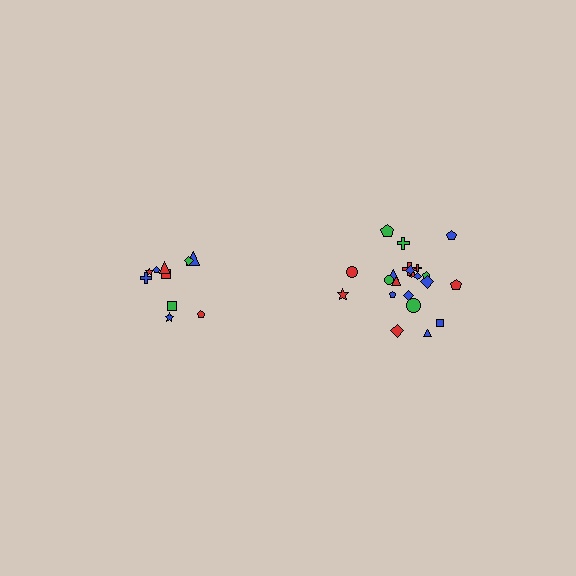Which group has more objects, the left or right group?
The right group.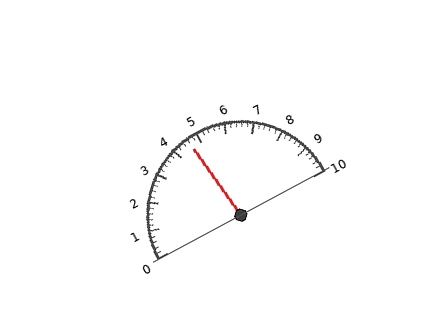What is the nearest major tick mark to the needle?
The nearest major tick mark is 5.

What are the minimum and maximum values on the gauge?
The gauge ranges from 0 to 10.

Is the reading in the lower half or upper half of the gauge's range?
The reading is in the lower half of the range (0 to 10).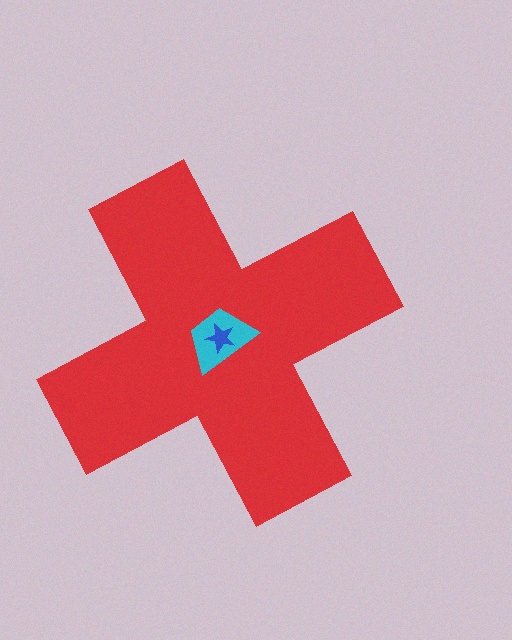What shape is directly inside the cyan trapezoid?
The blue star.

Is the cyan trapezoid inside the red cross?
Yes.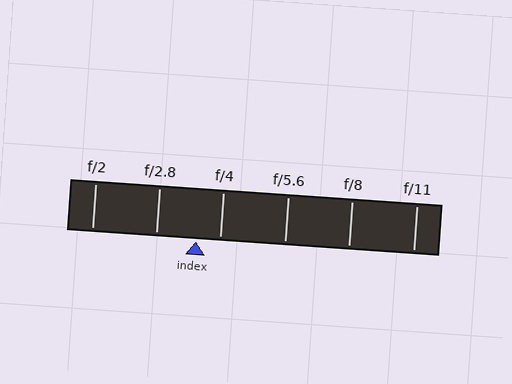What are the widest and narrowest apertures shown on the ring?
The widest aperture shown is f/2 and the narrowest is f/11.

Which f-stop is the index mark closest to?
The index mark is closest to f/4.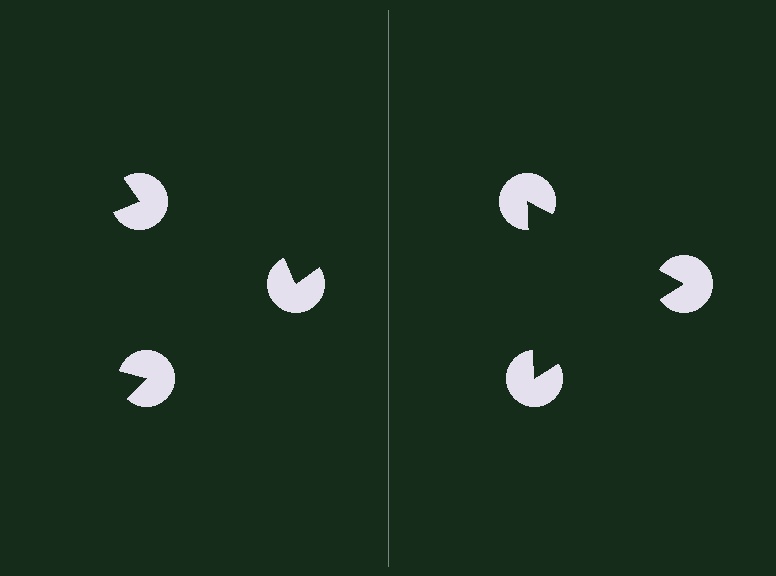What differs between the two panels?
The pac-man discs are positioned identically on both sides; only the wedge orientations differ. On the right they align to a triangle; on the left they are misaligned.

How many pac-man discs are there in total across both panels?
6 — 3 on each side.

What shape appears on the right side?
An illusory triangle.